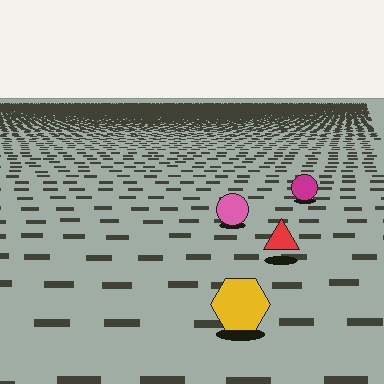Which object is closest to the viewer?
The yellow hexagon is closest. The texture marks near it are larger and more spread out.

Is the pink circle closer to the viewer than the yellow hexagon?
No. The yellow hexagon is closer — you can tell from the texture gradient: the ground texture is coarser near it.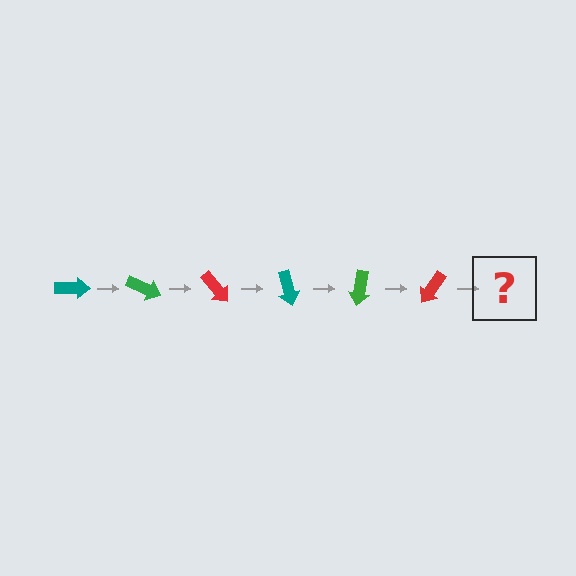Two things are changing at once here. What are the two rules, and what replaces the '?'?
The two rules are that it rotates 25 degrees each step and the color cycles through teal, green, and red. The '?' should be a teal arrow, rotated 150 degrees from the start.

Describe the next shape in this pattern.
It should be a teal arrow, rotated 150 degrees from the start.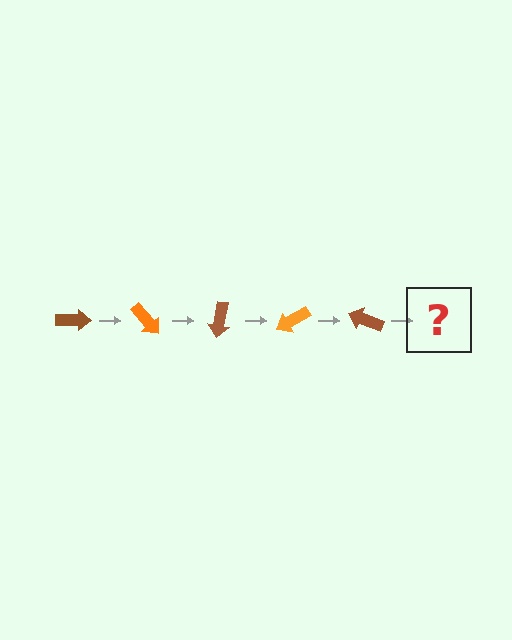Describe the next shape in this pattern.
It should be an orange arrow, rotated 250 degrees from the start.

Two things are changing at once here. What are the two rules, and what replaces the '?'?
The two rules are that it rotates 50 degrees each step and the color cycles through brown and orange. The '?' should be an orange arrow, rotated 250 degrees from the start.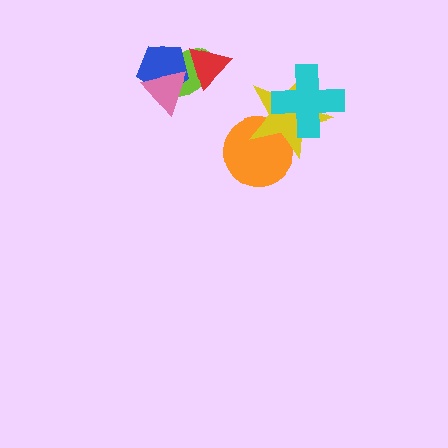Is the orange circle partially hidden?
Yes, it is partially covered by another shape.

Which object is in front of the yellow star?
The cyan cross is in front of the yellow star.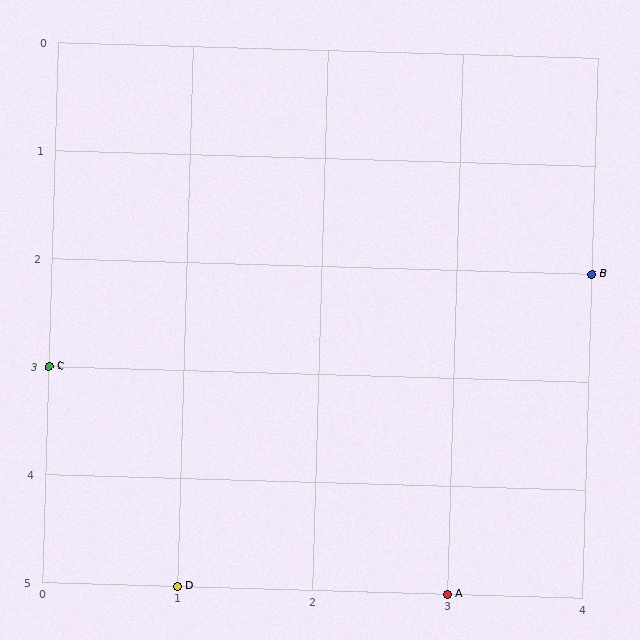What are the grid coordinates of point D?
Point D is at grid coordinates (1, 5).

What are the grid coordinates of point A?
Point A is at grid coordinates (3, 5).